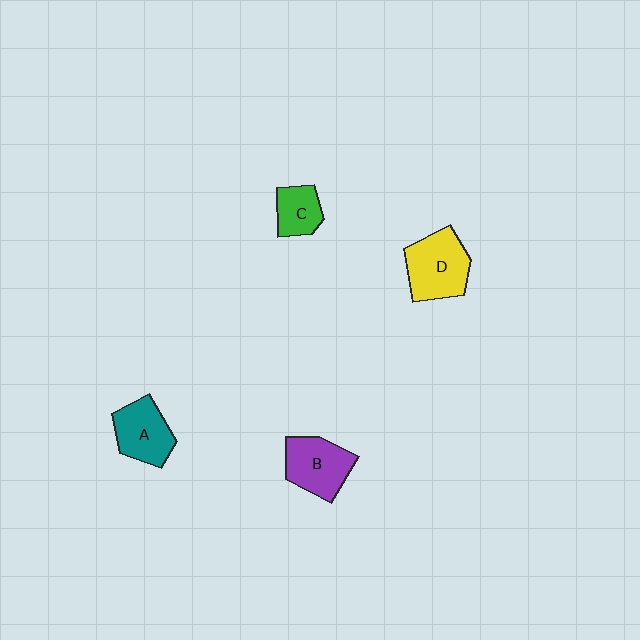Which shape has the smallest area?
Shape C (green).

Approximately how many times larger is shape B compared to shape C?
Approximately 1.6 times.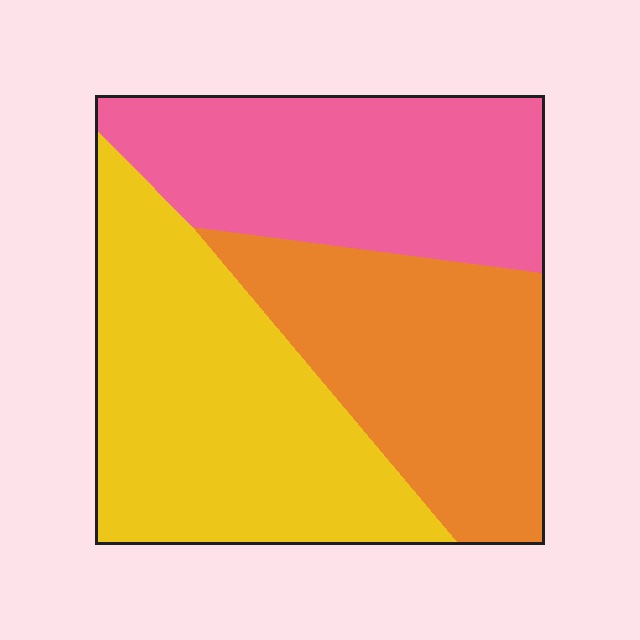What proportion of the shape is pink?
Pink covers 31% of the shape.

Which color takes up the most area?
Yellow, at roughly 40%.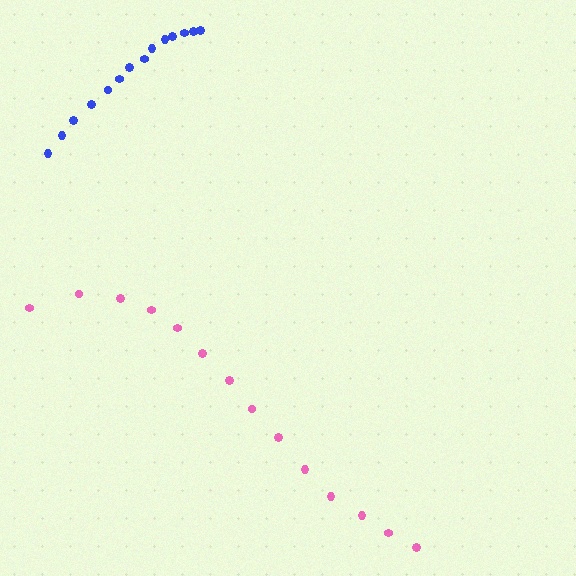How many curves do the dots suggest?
There are 2 distinct paths.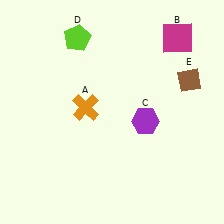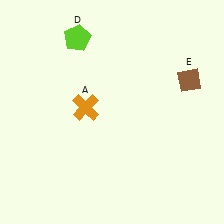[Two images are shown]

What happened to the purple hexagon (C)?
The purple hexagon (C) was removed in Image 2. It was in the bottom-right area of Image 1.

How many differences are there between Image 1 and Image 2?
There are 2 differences between the two images.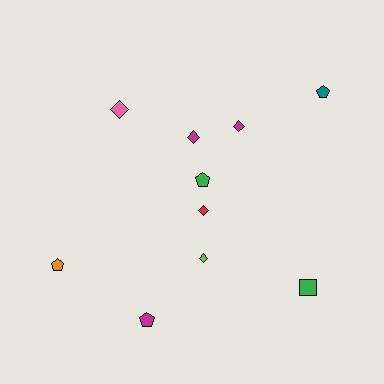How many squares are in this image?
There is 1 square.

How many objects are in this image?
There are 10 objects.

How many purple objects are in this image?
There are no purple objects.